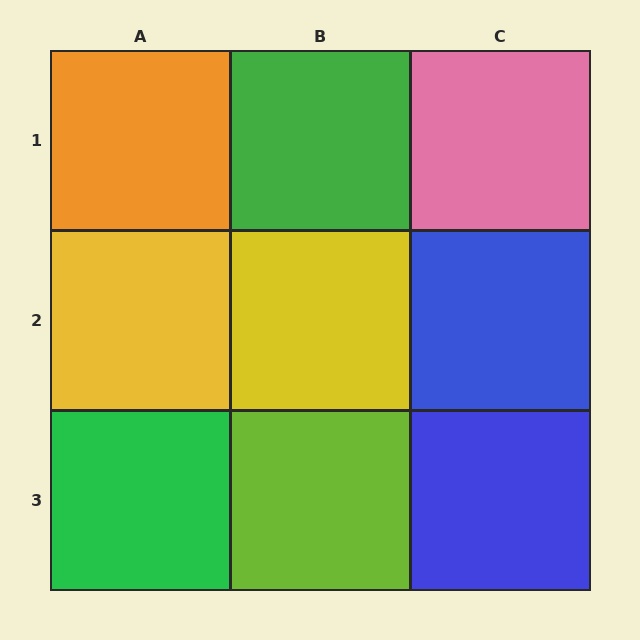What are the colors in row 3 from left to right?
Green, lime, blue.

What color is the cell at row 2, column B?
Yellow.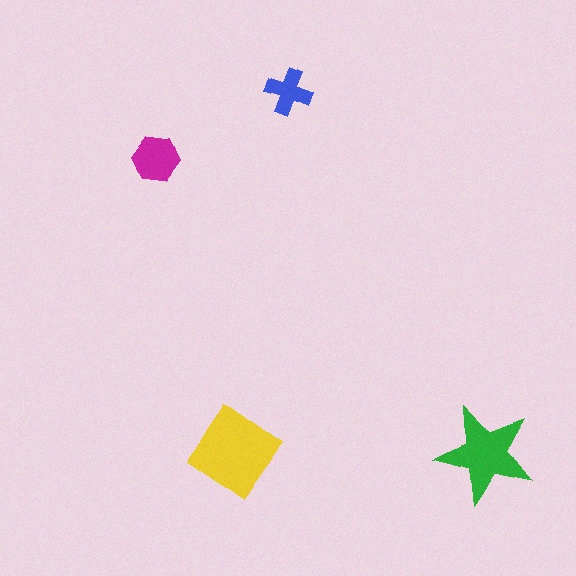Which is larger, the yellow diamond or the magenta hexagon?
The yellow diamond.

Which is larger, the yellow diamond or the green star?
The yellow diamond.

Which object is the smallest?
The blue cross.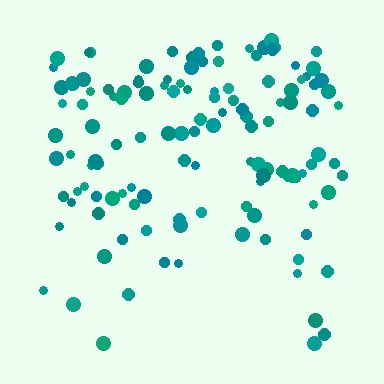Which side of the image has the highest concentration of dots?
The top.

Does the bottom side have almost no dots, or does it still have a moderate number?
Still a moderate number, just noticeably fewer than the top.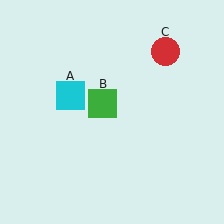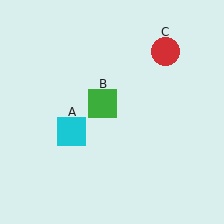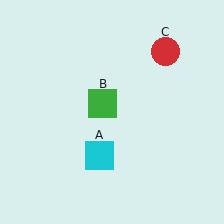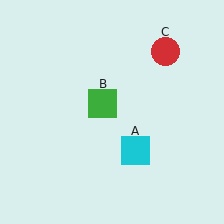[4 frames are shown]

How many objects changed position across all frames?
1 object changed position: cyan square (object A).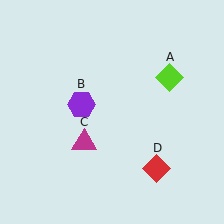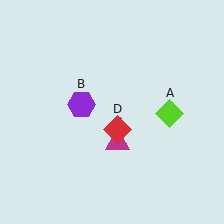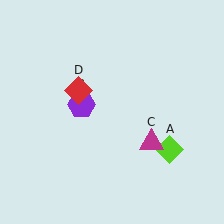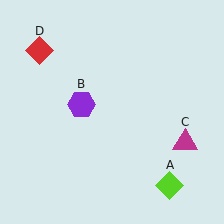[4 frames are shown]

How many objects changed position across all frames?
3 objects changed position: lime diamond (object A), magenta triangle (object C), red diamond (object D).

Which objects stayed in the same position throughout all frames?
Purple hexagon (object B) remained stationary.